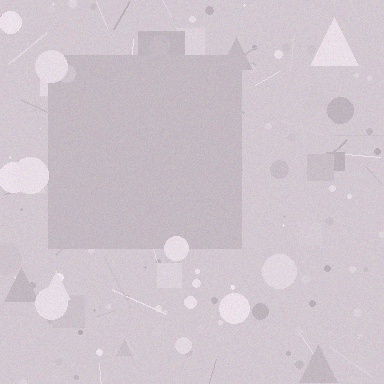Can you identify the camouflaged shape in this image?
The camouflaged shape is a square.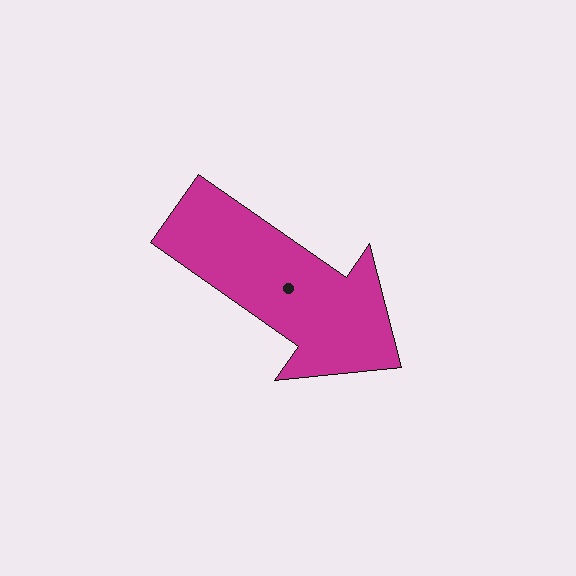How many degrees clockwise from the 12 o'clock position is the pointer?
Approximately 125 degrees.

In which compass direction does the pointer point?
Southeast.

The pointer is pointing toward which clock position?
Roughly 4 o'clock.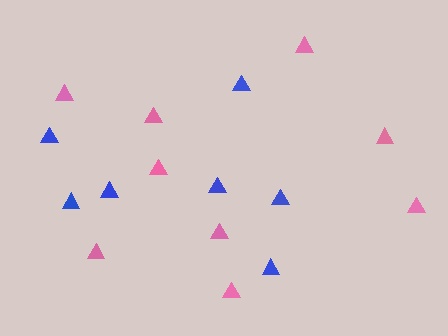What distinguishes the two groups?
There are 2 groups: one group of pink triangles (9) and one group of blue triangles (7).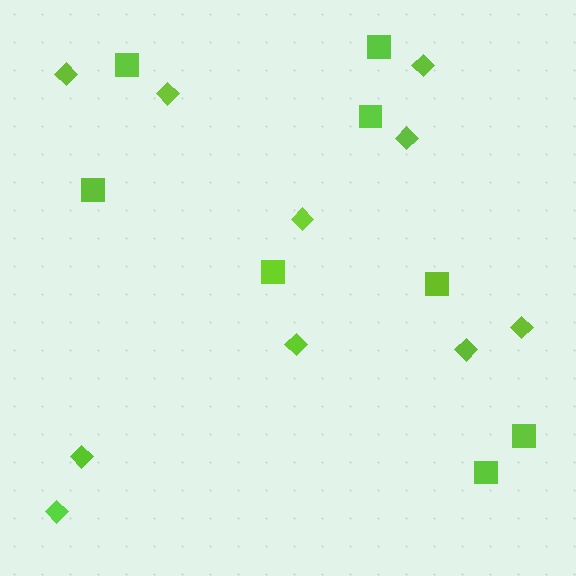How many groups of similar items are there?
There are 2 groups: one group of diamonds (10) and one group of squares (8).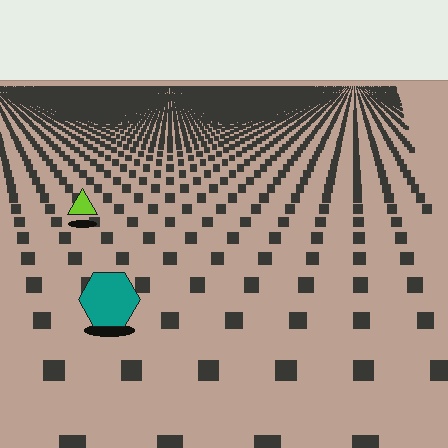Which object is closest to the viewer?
The teal hexagon is closest. The texture marks near it are larger and more spread out.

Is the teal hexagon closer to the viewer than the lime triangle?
Yes. The teal hexagon is closer — you can tell from the texture gradient: the ground texture is coarser near it.